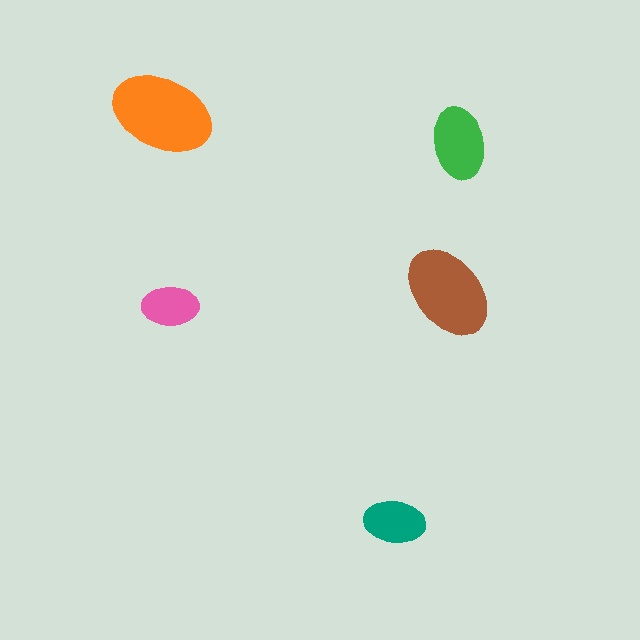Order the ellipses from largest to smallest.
the orange one, the brown one, the green one, the teal one, the pink one.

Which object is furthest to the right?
The green ellipse is rightmost.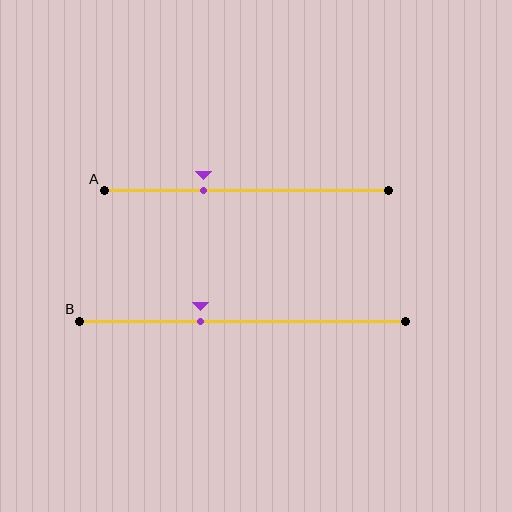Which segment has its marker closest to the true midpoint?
Segment B has its marker closest to the true midpoint.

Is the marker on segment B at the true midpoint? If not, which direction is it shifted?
No, the marker on segment B is shifted to the left by about 13% of the segment length.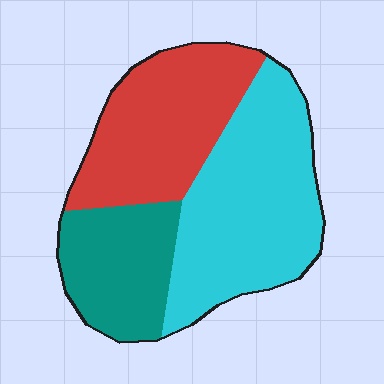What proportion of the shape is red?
Red covers roughly 35% of the shape.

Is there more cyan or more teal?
Cyan.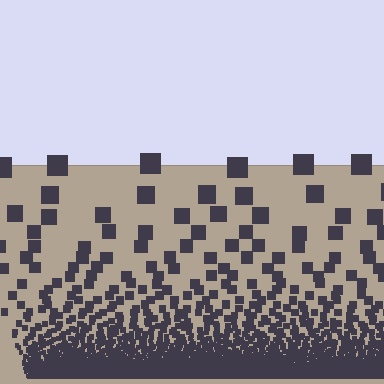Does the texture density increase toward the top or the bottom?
Density increases toward the bottom.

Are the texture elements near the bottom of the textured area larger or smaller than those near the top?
Smaller. The gradient is inverted — elements near the bottom are smaller and denser.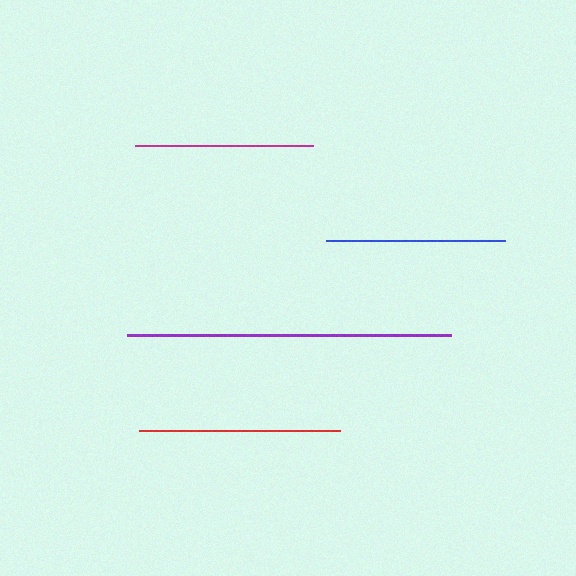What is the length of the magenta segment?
The magenta segment is approximately 177 pixels long.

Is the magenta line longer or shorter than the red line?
The red line is longer than the magenta line.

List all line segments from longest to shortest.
From longest to shortest: purple, red, blue, magenta.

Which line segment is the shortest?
The magenta line is the shortest at approximately 177 pixels.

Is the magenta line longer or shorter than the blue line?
The blue line is longer than the magenta line.